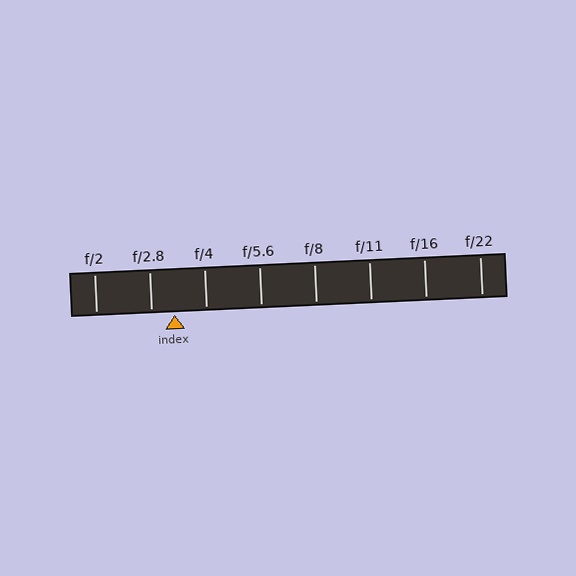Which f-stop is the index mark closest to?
The index mark is closest to f/2.8.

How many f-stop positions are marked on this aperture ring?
There are 8 f-stop positions marked.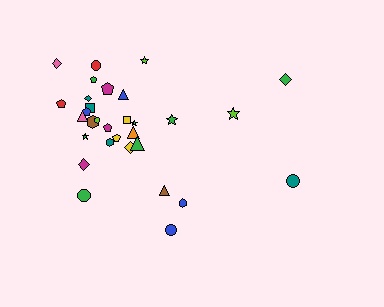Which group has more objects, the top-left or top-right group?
The top-left group.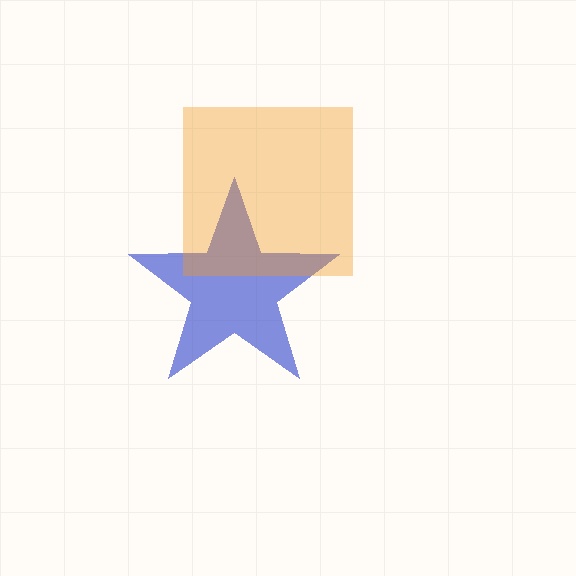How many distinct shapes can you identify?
There are 2 distinct shapes: a blue star, an orange square.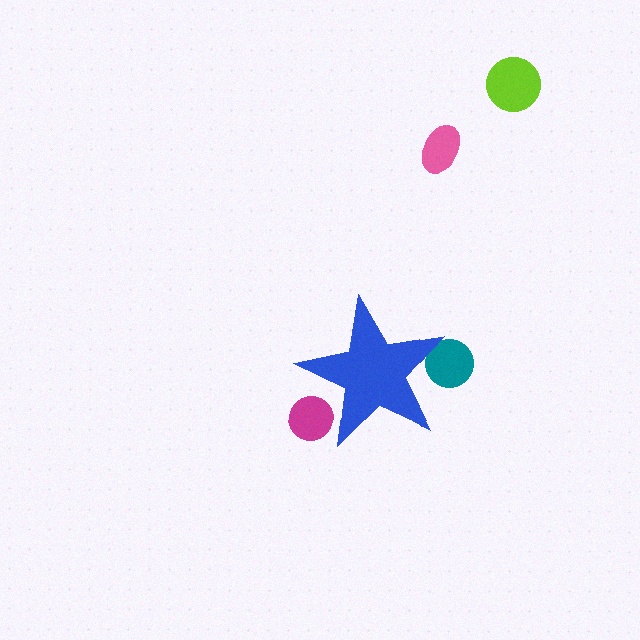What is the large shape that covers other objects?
A blue star.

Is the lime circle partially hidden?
No, the lime circle is fully visible.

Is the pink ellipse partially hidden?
No, the pink ellipse is fully visible.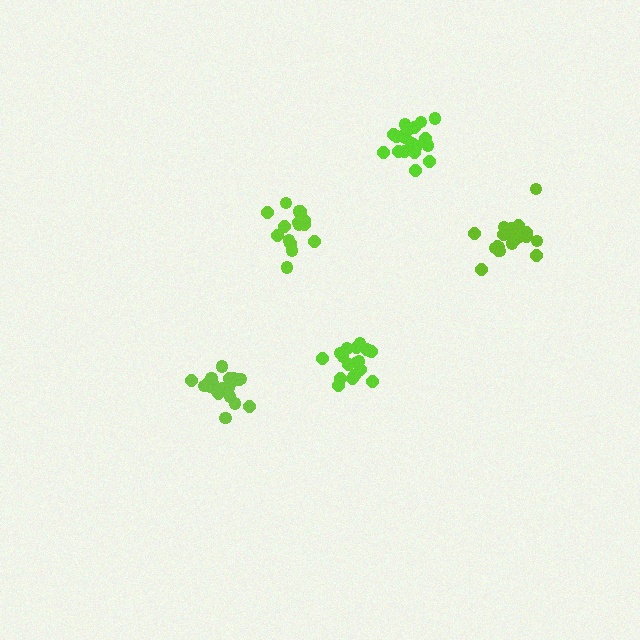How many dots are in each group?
Group 1: 18 dots, Group 2: 21 dots, Group 3: 19 dots, Group 4: 15 dots, Group 5: 21 dots (94 total).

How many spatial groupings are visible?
There are 5 spatial groupings.